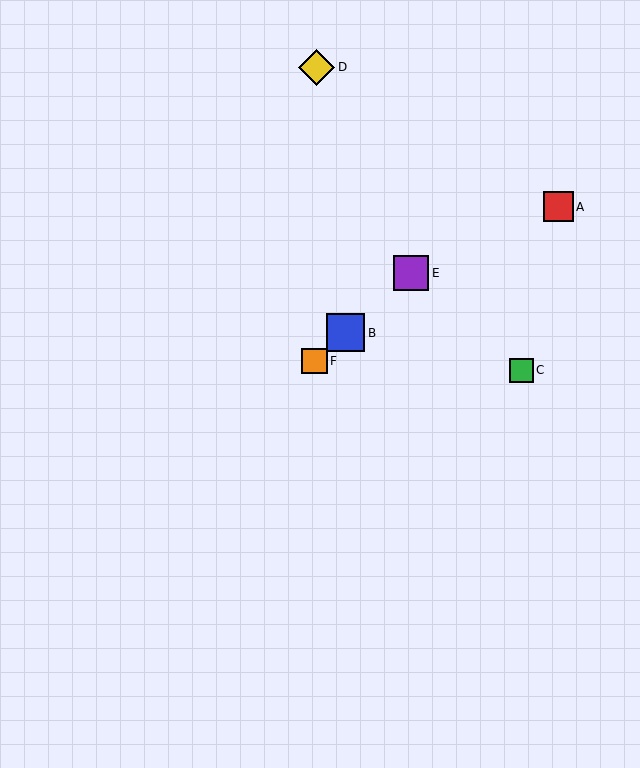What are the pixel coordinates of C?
Object C is at (522, 370).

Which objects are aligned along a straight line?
Objects B, E, F are aligned along a straight line.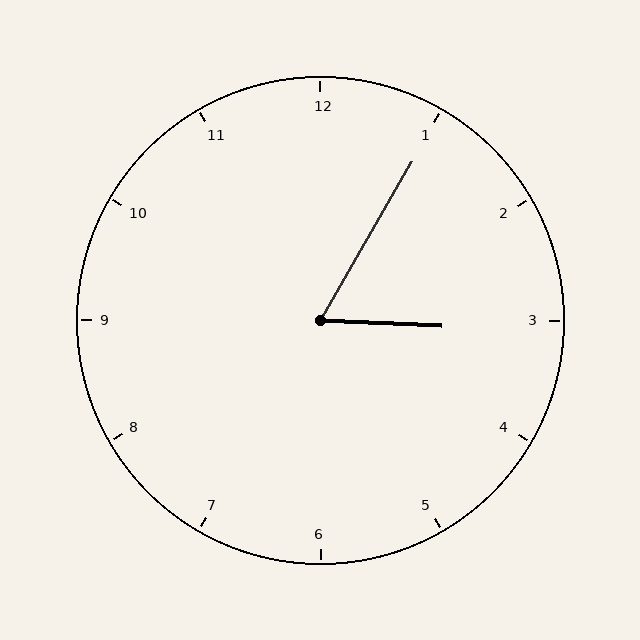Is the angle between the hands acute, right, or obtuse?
It is acute.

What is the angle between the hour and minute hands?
Approximately 62 degrees.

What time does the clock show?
3:05.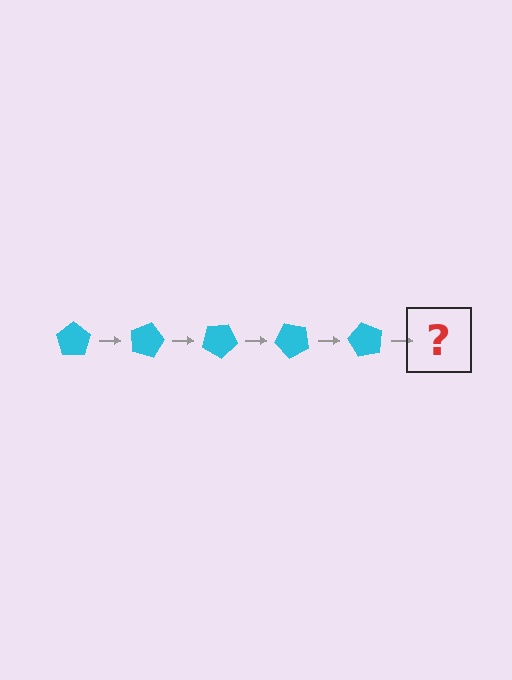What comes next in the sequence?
The next element should be a cyan pentagon rotated 75 degrees.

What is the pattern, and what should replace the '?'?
The pattern is that the pentagon rotates 15 degrees each step. The '?' should be a cyan pentagon rotated 75 degrees.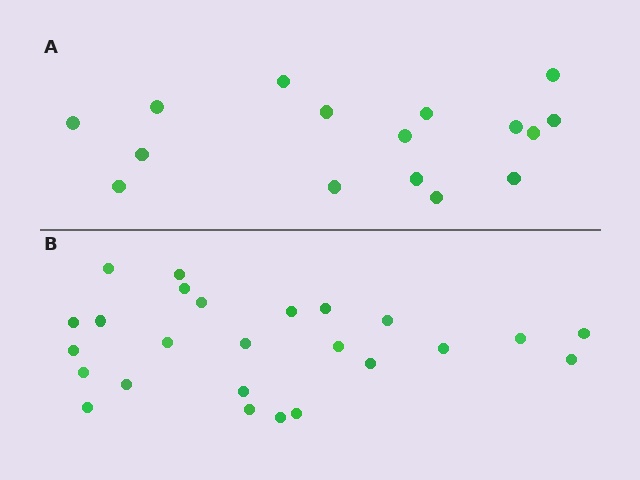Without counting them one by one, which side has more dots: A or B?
Region B (the bottom region) has more dots.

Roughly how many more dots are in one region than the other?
Region B has roughly 8 or so more dots than region A.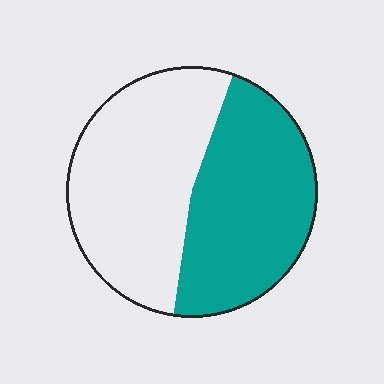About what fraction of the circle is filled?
About one half (1/2).